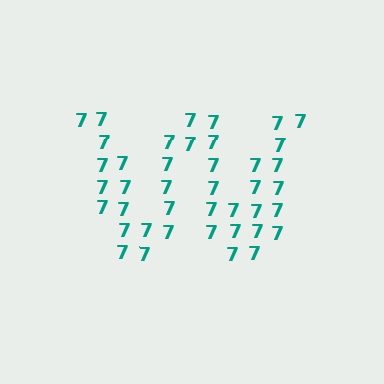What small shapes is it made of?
It is made of small digit 7's.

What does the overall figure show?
The overall figure shows the letter W.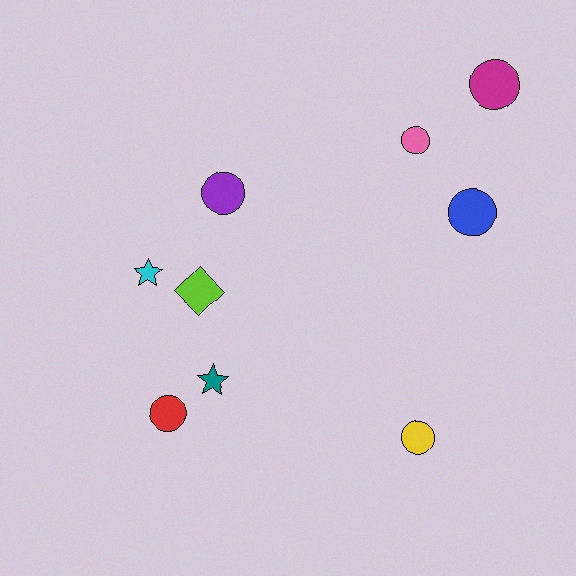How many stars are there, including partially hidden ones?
There are 2 stars.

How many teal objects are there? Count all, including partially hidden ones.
There is 1 teal object.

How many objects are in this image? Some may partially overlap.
There are 9 objects.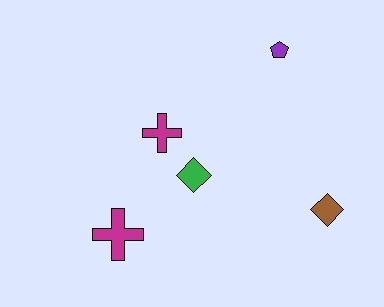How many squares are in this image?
There are no squares.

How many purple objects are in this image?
There is 1 purple object.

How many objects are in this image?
There are 5 objects.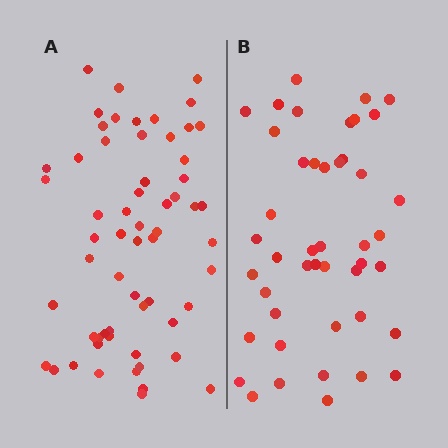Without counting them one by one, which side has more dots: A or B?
Region A (the left region) has more dots.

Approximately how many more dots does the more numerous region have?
Region A has approximately 15 more dots than region B.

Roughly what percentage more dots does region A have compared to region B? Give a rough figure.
About 35% more.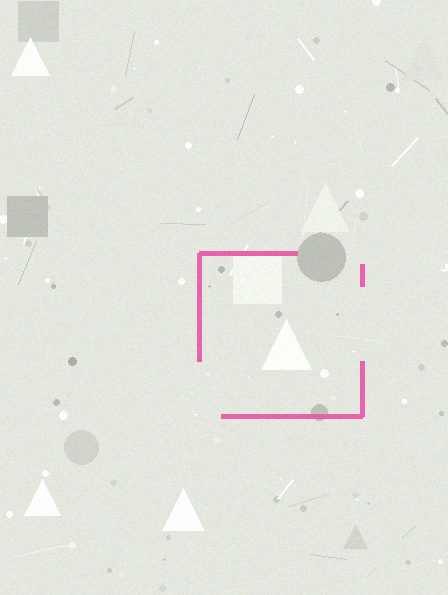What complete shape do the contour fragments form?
The contour fragments form a square.